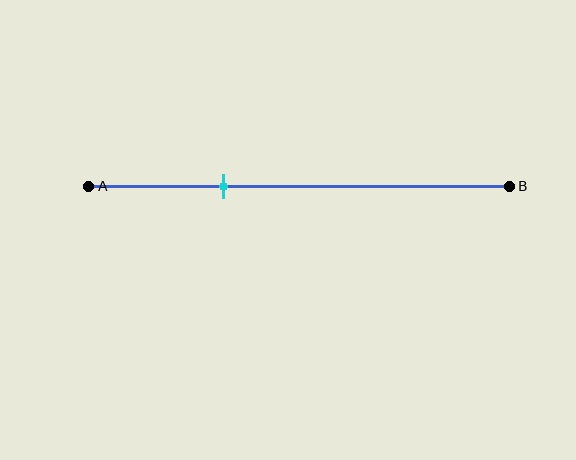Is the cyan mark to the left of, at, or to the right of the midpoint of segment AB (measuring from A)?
The cyan mark is to the left of the midpoint of segment AB.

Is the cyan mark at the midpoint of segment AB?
No, the mark is at about 30% from A, not at the 50% midpoint.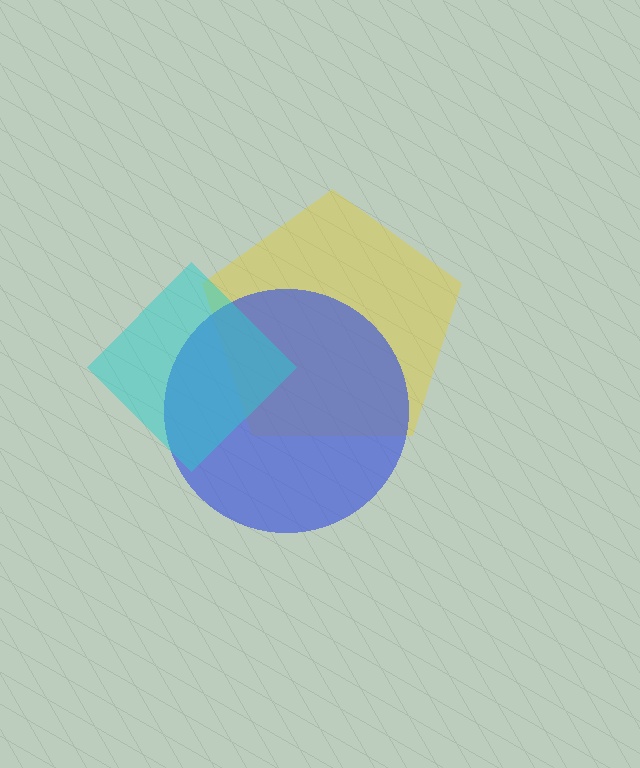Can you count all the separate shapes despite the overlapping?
Yes, there are 3 separate shapes.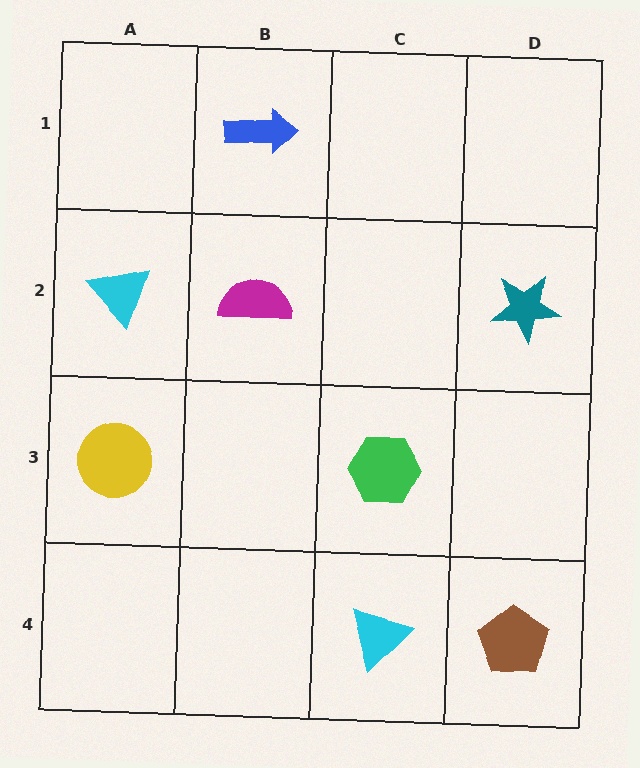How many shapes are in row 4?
2 shapes.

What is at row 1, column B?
A blue arrow.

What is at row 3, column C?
A green hexagon.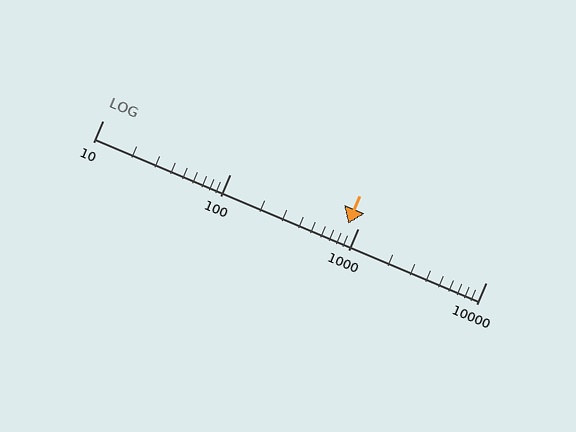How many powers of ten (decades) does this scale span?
The scale spans 3 decades, from 10 to 10000.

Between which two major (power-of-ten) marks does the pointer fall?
The pointer is between 100 and 1000.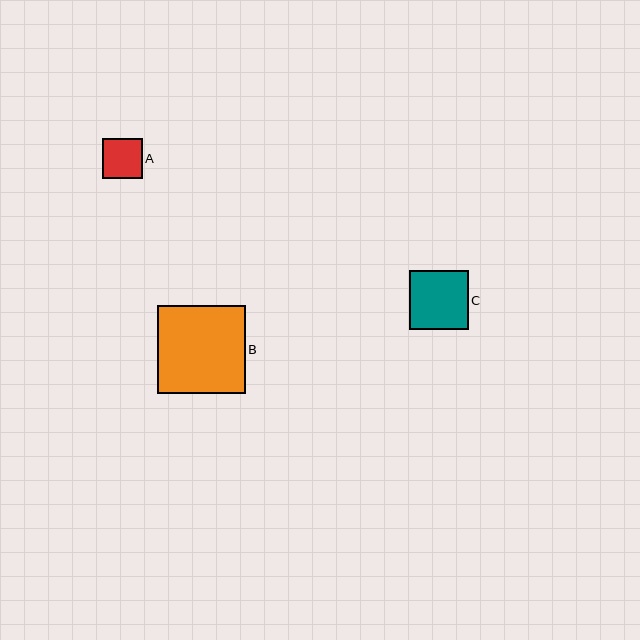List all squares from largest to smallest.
From largest to smallest: B, C, A.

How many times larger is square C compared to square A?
Square C is approximately 1.5 times the size of square A.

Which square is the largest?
Square B is the largest with a size of approximately 88 pixels.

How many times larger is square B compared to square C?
Square B is approximately 1.5 times the size of square C.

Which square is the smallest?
Square A is the smallest with a size of approximately 40 pixels.